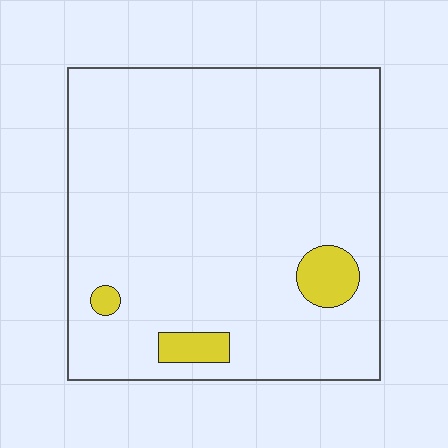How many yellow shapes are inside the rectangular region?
3.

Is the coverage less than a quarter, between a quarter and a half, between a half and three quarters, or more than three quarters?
Less than a quarter.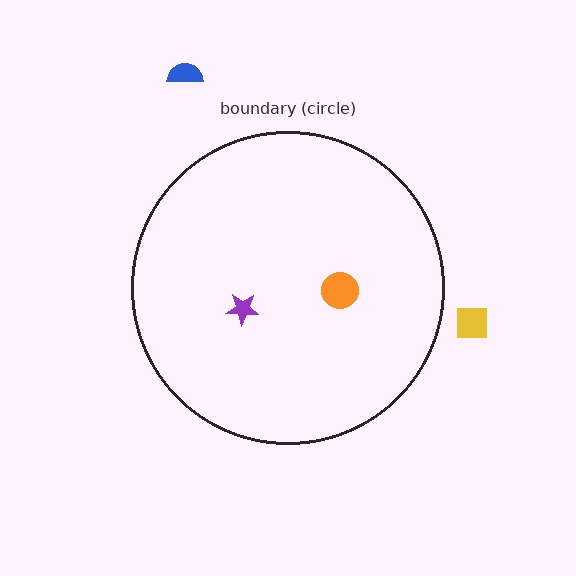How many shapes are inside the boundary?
2 inside, 2 outside.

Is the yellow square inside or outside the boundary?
Outside.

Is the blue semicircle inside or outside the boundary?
Outside.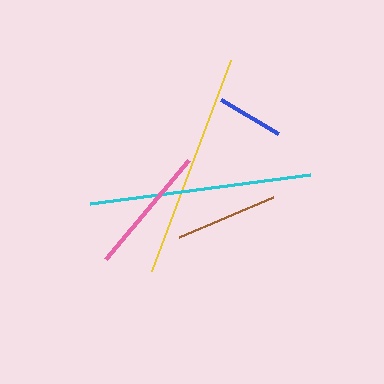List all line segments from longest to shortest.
From longest to shortest: yellow, cyan, pink, brown, blue.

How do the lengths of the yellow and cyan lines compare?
The yellow and cyan lines are approximately the same length.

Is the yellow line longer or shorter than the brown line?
The yellow line is longer than the brown line.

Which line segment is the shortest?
The blue line is the shortest at approximately 66 pixels.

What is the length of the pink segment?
The pink segment is approximately 130 pixels long.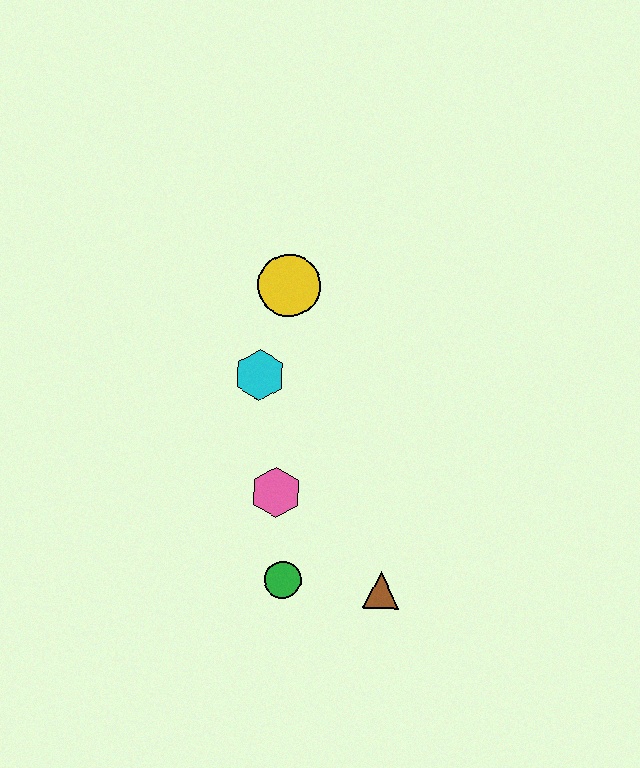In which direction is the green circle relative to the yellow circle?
The green circle is below the yellow circle.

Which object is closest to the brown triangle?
The green circle is closest to the brown triangle.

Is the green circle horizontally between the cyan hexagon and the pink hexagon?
No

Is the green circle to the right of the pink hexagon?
Yes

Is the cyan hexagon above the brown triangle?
Yes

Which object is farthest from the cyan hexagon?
The brown triangle is farthest from the cyan hexagon.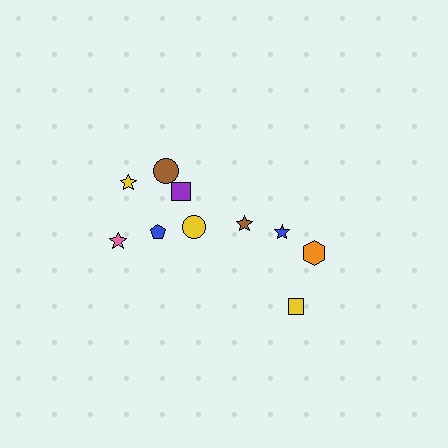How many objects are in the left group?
There are 6 objects.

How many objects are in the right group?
There are 4 objects.